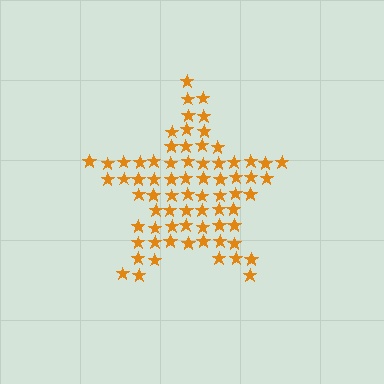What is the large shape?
The large shape is a star.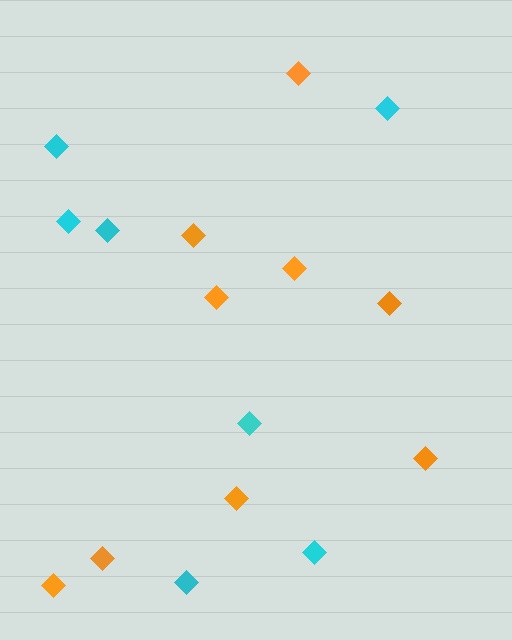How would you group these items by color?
There are 2 groups: one group of orange diamonds (9) and one group of cyan diamonds (7).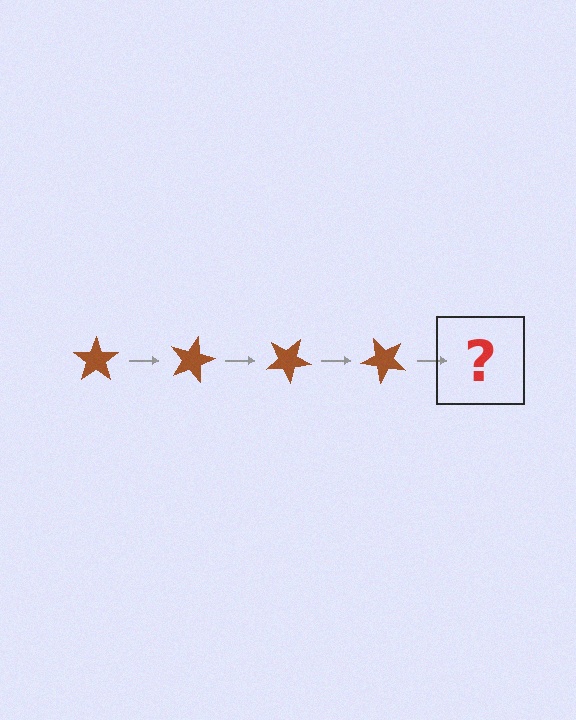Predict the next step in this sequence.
The next step is a brown star rotated 60 degrees.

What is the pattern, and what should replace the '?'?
The pattern is that the star rotates 15 degrees each step. The '?' should be a brown star rotated 60 degrees.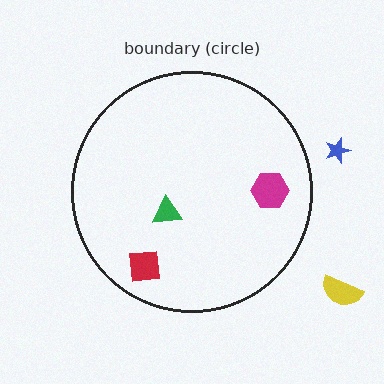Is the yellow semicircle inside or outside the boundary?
Outside.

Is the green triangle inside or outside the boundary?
Inside.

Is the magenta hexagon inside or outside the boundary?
Inside.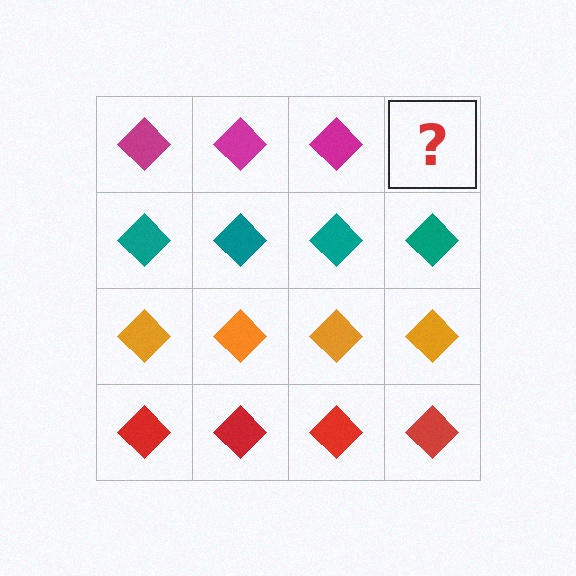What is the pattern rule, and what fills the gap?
The rule is that each row has a consistent color. The gap should be filled with a magenta diamond.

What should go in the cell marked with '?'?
The missing cell should contain a magenta diamond.